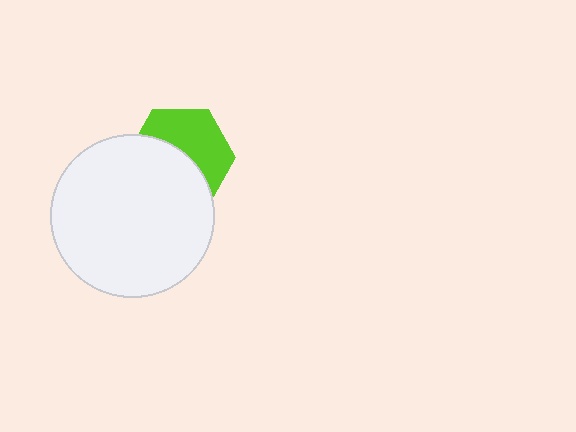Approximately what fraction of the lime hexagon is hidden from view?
Roughly 52% of the lime hexagon is hidden behind the white circle.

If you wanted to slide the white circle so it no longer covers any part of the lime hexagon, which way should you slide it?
Slide it down — that is the most direct way to separate the two shapes.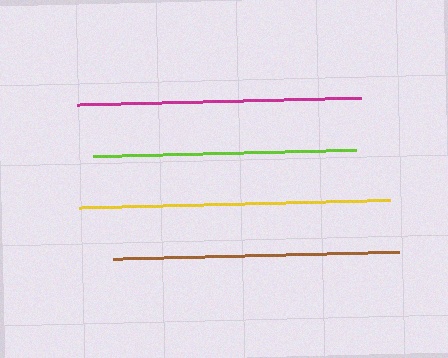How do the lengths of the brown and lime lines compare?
The brown and lime lines are approximately the same length.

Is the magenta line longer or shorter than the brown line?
The brown line is longer than the magenta line.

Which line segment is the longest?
The yellow line is the longest at approximately 311 pixels.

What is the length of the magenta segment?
The magenta segment is approximately 284 pixels long.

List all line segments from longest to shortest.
From longest to shortest: yellow, brown, magenta, lime.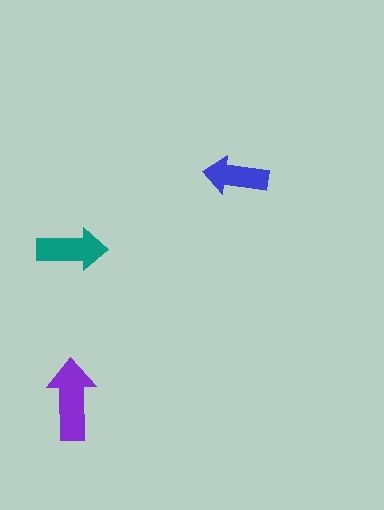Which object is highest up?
The blue arrow is topmost.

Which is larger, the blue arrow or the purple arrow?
The purple one.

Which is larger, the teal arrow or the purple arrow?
The purple one.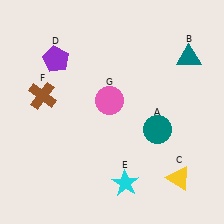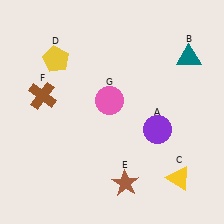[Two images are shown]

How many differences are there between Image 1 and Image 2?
There are 3 differences between the two images.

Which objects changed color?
A changed from teal to purple. D changed from purple to yellow. E changed from cyan to brown.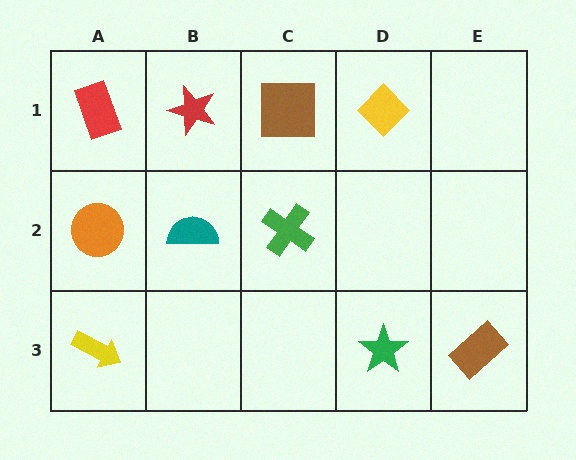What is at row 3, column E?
A brown rectangle.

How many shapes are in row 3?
3 shapes.